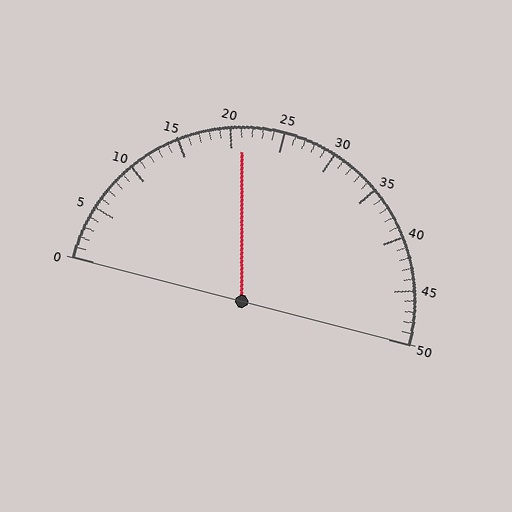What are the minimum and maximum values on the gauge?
The gauge ranges from 0 to 50.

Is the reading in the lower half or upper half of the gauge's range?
The reading is in the lower half of the range (0 to 50).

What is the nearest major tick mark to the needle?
The nearest major tick mark is 20.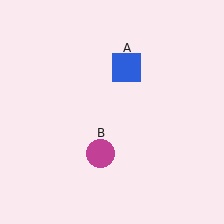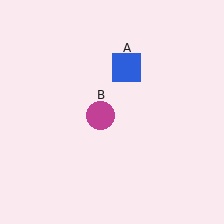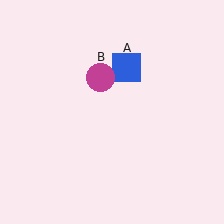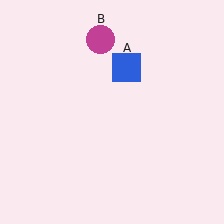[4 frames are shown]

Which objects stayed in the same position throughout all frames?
Blue square (object A) remained stationary.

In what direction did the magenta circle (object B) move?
The magenta circle (object B) moved up.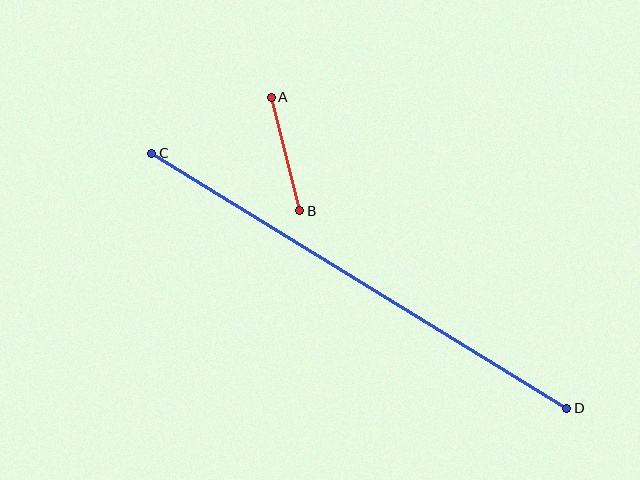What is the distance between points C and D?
The distance is approximately 487 pixels.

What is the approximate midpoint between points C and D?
The midpoint is at approximately (359, 281) pixels.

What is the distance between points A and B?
The distance is approximately 117 pixels.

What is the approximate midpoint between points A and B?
The midpoint is at approximately (286, 154) pixels.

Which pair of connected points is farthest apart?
Points C and D are farthest apart.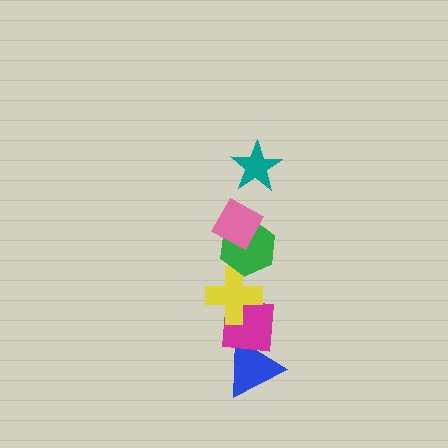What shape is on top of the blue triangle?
The magenta square is on top of the blue triangle.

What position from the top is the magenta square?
The magenta square is 5th from the top.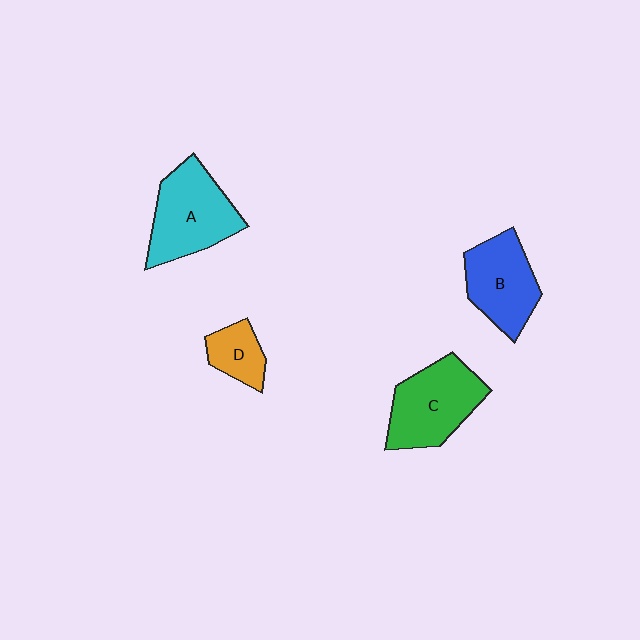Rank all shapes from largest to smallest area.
From largest to smallest: A (cyan), C (green), B (blue), D (orange).